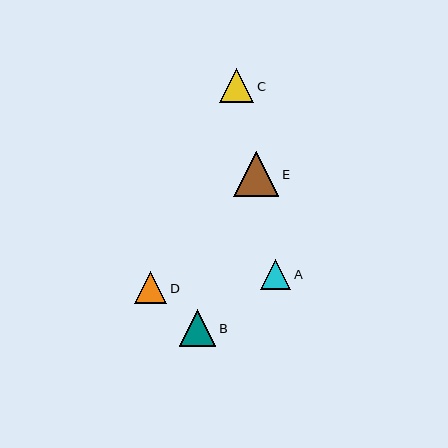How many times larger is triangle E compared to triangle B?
Triangle E is approximately 1.2 times the size of triangle B.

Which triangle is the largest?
Triangle E is the largest with a size of approximately 45 pixels.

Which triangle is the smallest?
Triangle A is the smallest with a size of approximately 30 pixels.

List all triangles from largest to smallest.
From largest to smallest: E, B, C, D, A.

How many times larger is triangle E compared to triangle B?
Triangle E is approximately 1.2 times the size of triangle B.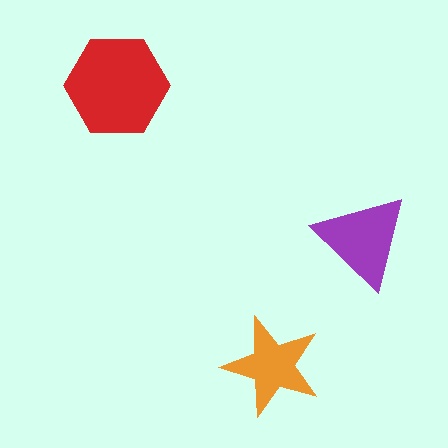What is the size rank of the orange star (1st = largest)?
3rd.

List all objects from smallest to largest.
The orange star, the purple triangle, the red hexagon.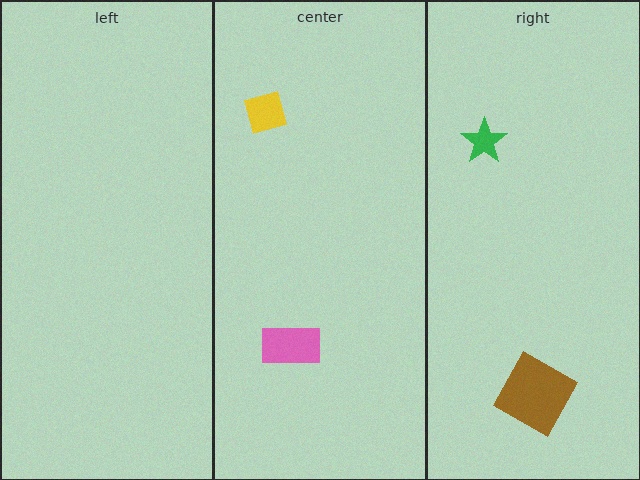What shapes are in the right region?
The brown square, the green star.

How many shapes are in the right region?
2.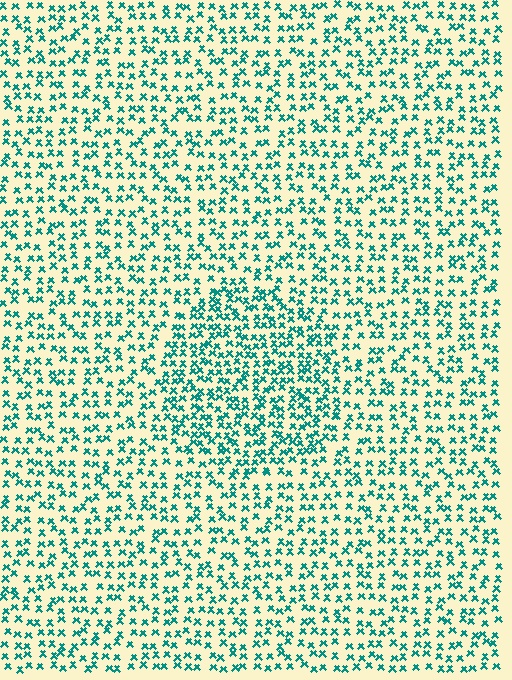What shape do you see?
I see a circle.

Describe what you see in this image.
The image contains small teal elements arranged at two different densities. A circle-shaped region is visible where the elements are more densely packed than the surrounding area.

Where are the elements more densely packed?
The elements are more densely packed inside the circle boundary.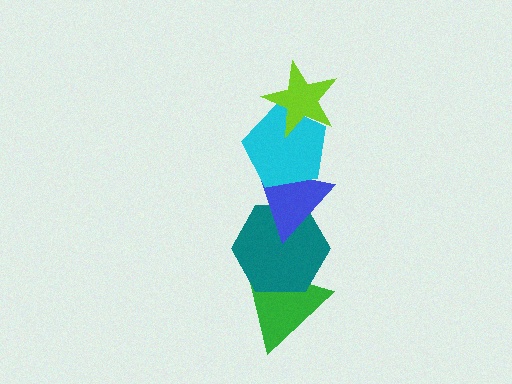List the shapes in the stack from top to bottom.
From top to bottom: the lime star, the cyan pentagon, the blue triangle, the teal hexagon, the green triangle.